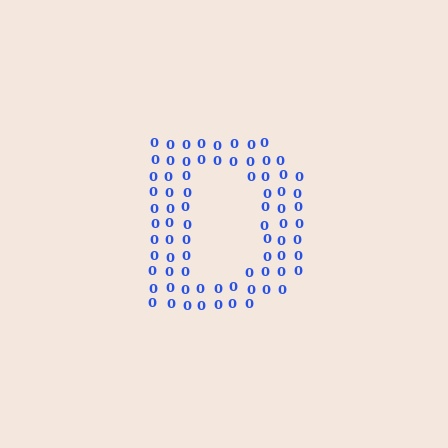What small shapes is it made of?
It is made of small digit 0's.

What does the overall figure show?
The overall figure shows the letter D.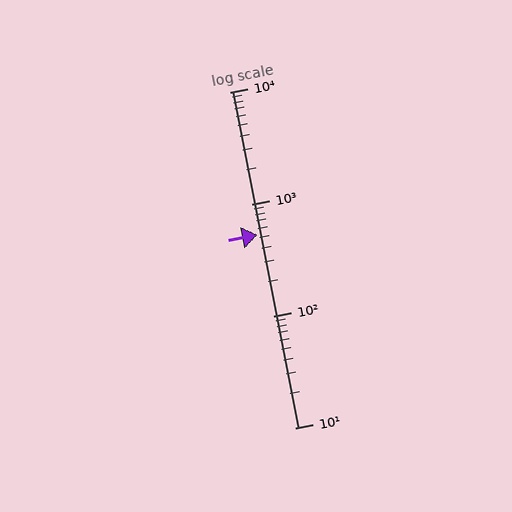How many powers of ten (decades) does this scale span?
The scale spans 3 decades, from 10 to 10000.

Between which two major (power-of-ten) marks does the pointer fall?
The pointer is between 100 and 1000.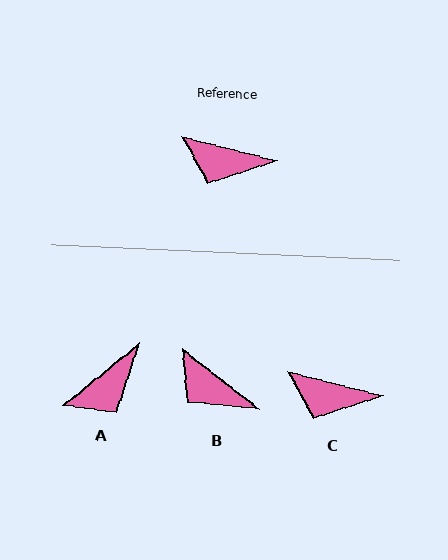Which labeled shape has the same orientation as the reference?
C.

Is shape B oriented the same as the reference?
No, it is off by about 23 degrees.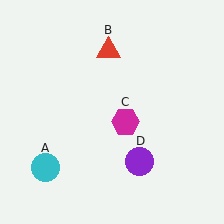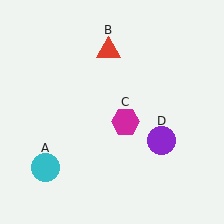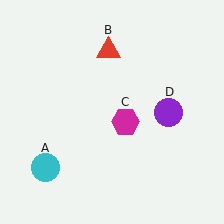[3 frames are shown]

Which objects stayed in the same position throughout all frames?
Cyan circle (object A) and red triangle (object B) and magenta hexagon (object C) remained stationary.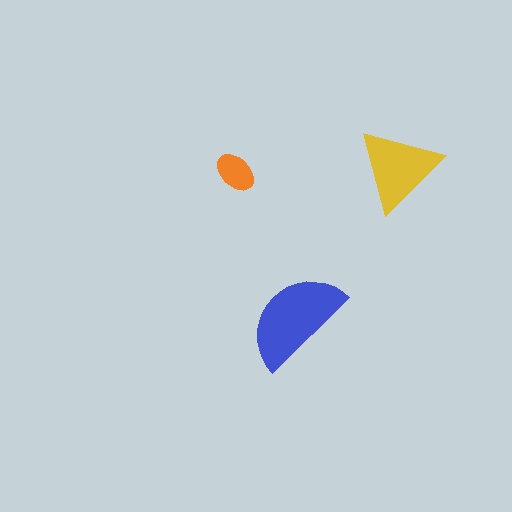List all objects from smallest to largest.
The orange ellipse, the yellow triangle, the blue semicircle.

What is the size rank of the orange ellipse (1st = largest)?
3rd.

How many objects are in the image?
There are 3 objects in the image.